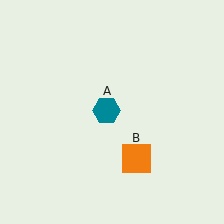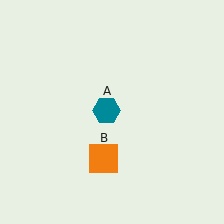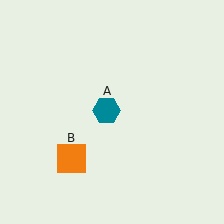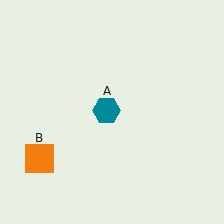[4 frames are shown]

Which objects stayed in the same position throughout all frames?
Teal hexagon (object A) remained stationary.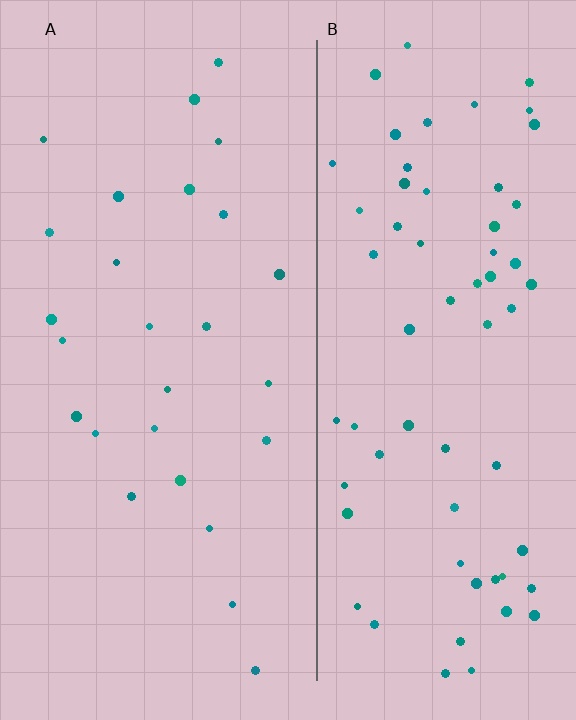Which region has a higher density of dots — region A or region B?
B (the right).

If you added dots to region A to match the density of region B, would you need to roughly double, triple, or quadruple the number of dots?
Approximately triple.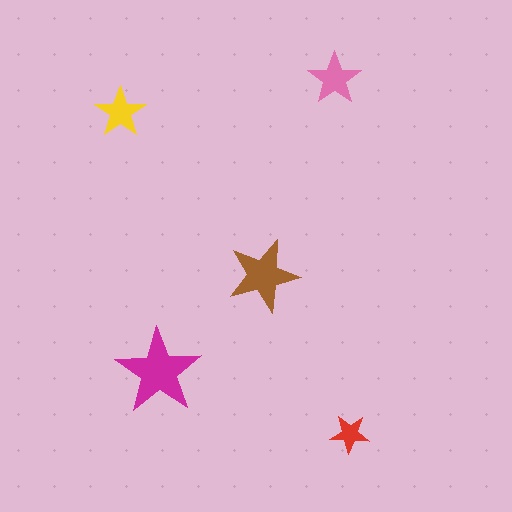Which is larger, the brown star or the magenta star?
The magenta one.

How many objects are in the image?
There are 5 objects in the image.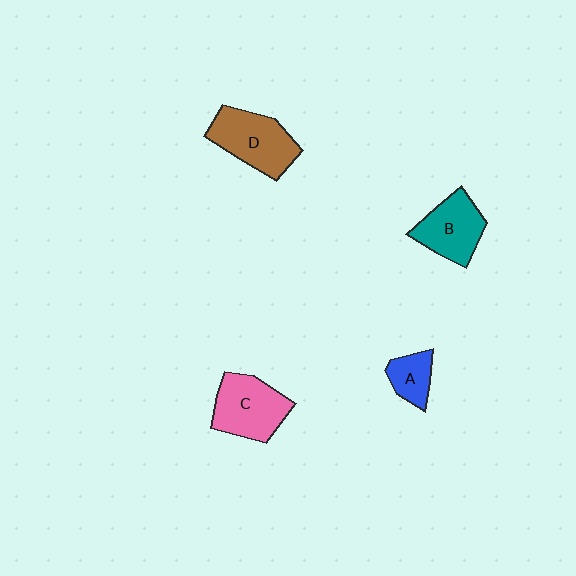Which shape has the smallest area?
Shape A (blue).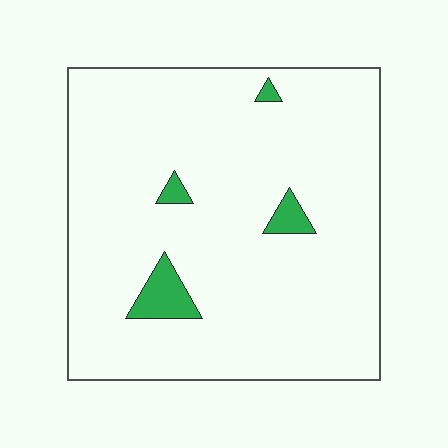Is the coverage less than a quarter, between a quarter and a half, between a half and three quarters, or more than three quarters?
Less than a quarter.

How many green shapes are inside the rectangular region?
4.